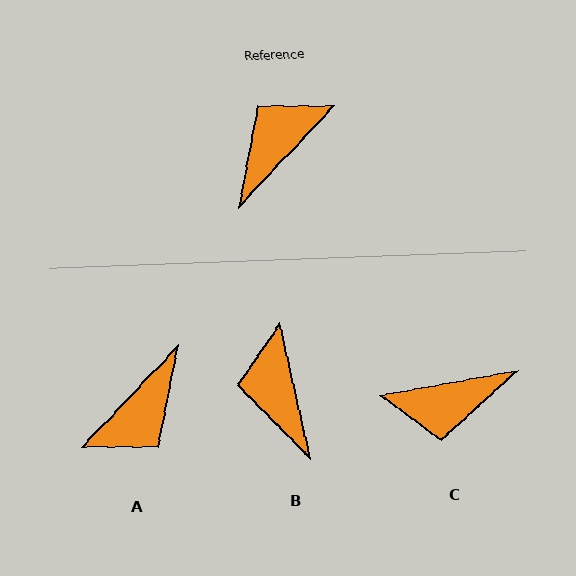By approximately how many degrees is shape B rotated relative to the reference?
Approximately 56 degrees counter-clockwise.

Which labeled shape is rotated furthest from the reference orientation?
A, about 180 degrees away.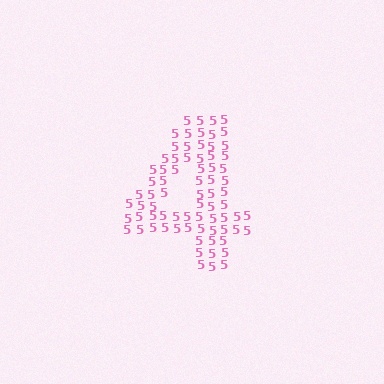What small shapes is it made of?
It is made of small digit 5's.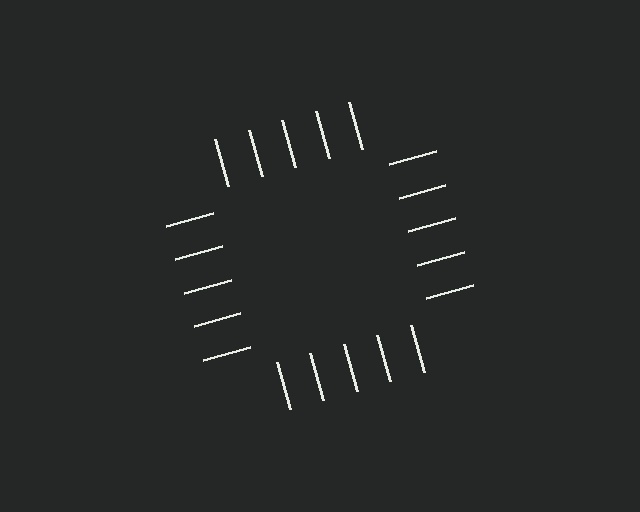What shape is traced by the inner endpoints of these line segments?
An illusory square — the line segments terminate on its edges but no continuous stroke is drawn.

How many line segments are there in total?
20 — 5 along each of the 4 edges.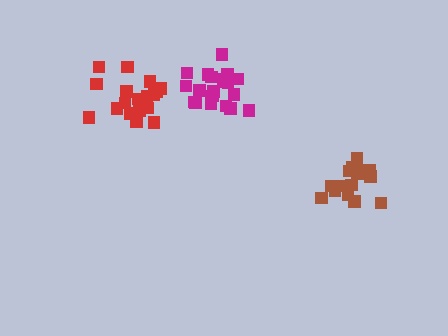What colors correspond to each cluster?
The clusters are colored: brown, magenta, red.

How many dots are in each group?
Group 1: 19 dots, Group 2: 20 dots, Group 3: 20 dots (59 total).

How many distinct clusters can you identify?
There are 3 distinct clusters.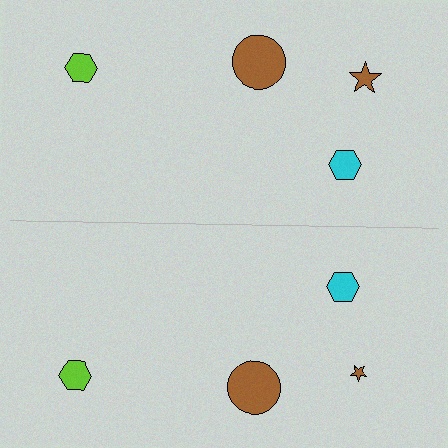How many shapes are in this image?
There are 8 shapes in this image.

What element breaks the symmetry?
The brown star on the bottom side has a different size than its mirror counterpart.